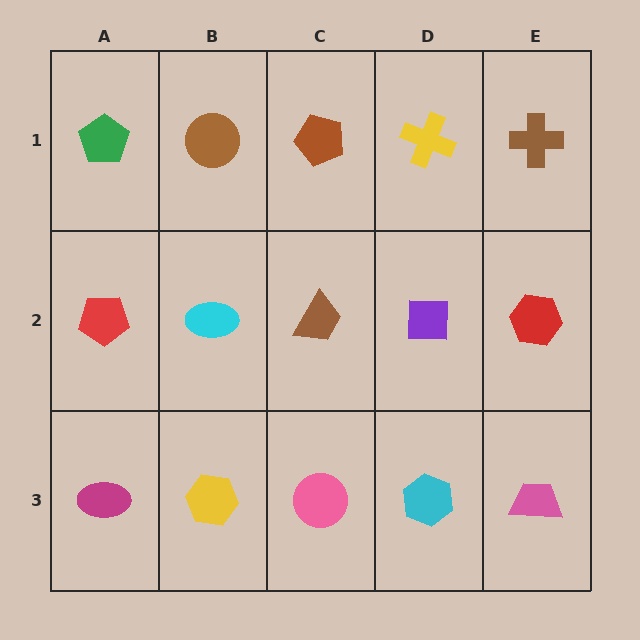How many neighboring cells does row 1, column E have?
2.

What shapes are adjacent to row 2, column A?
A green pentagon (row 1, column A), a magenta ellipse (row 3, column A), a cyan ellipse (row 2, column B).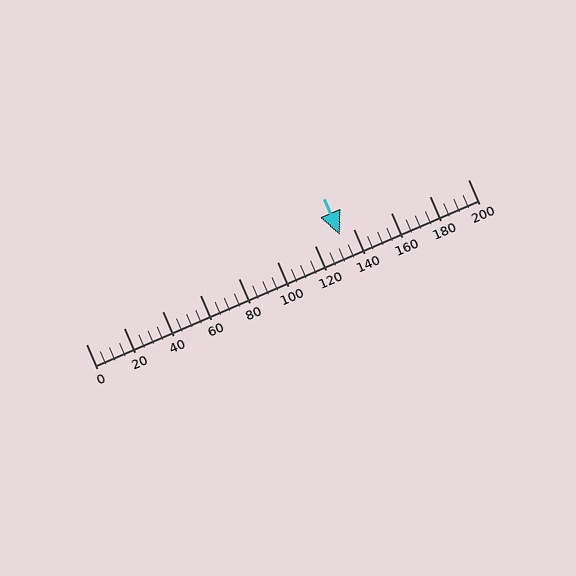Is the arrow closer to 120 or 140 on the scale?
The arrow is closer to 140.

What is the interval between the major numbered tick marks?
The major tick marks are spaced 20 units apart.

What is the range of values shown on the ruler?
The ruler shows values from 0 to 200.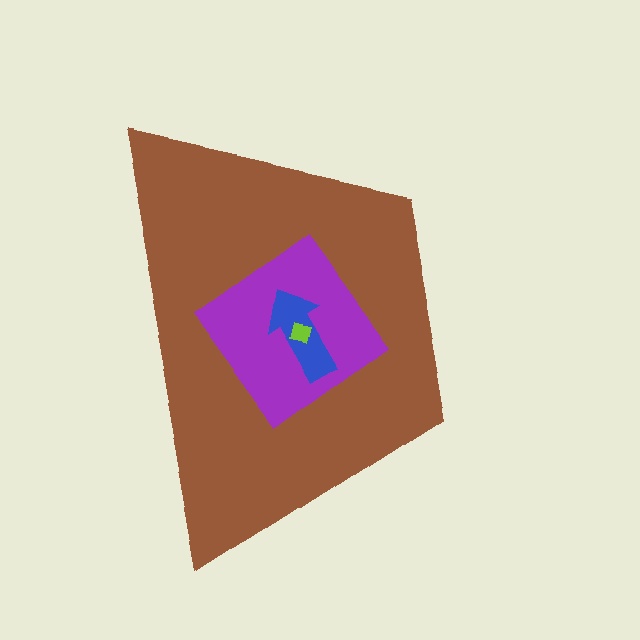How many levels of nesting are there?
4.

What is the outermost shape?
The brown trapezoid.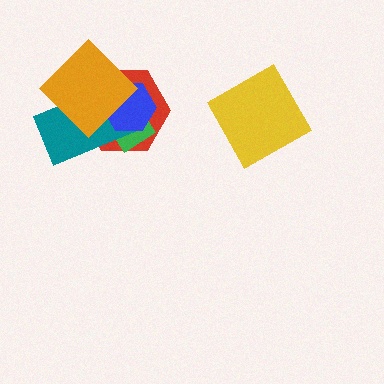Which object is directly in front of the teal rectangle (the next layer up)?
The blue hexagon is directly in front of the teal rectangle.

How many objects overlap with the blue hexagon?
4 objects overlap with the blue hexagon.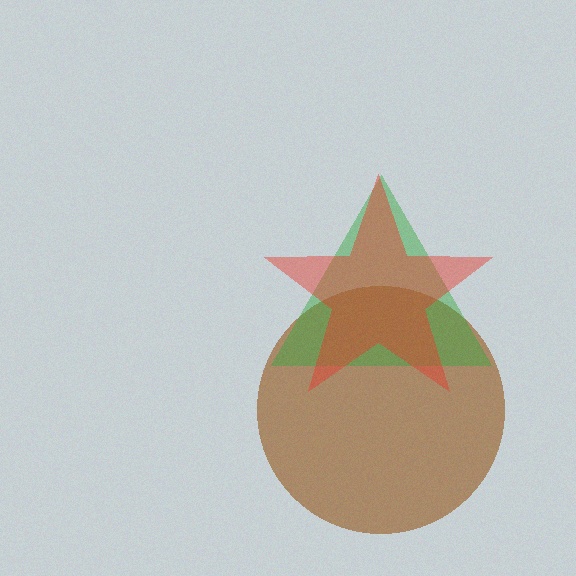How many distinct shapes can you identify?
There are 3 distinct shapes: a brown circle, a green triangle, a red star.